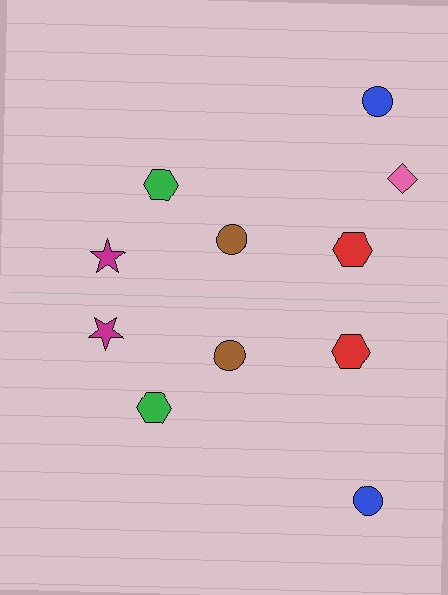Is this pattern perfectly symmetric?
No, the pattern is not perfectly symmetric. A pink diamond is missing from the bottom side.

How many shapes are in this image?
There are 11 shapes in this image.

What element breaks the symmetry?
A pink diamond is missing from the bottom side.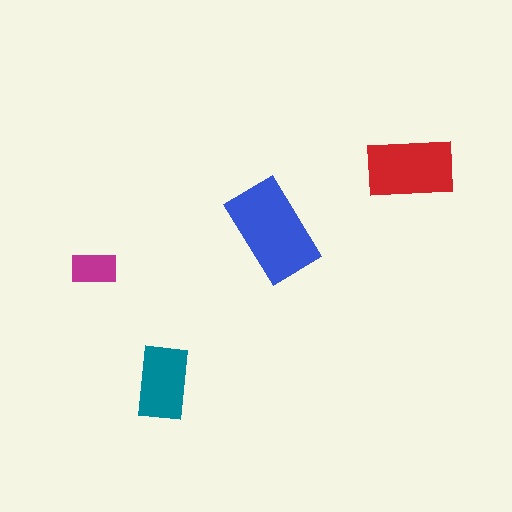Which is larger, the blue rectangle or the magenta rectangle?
The blue one.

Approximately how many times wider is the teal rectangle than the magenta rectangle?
About 1.5 times wider.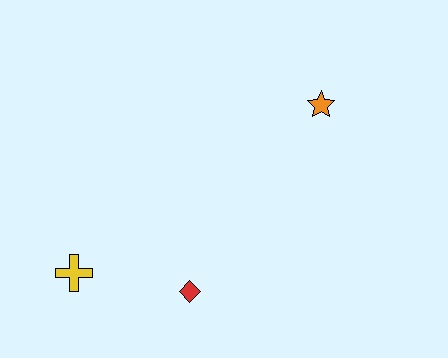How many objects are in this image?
There are 3 objects.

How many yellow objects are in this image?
There is 1 yellow object.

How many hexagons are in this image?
There are no hexagons.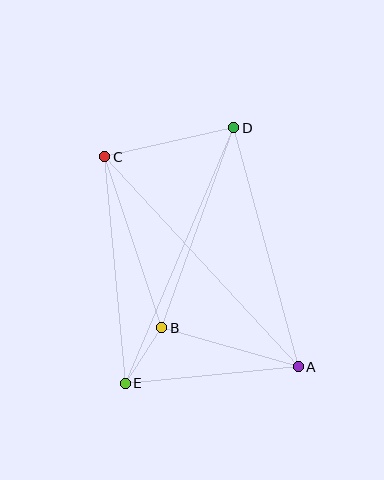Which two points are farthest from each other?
Points A and C are farthest from each other.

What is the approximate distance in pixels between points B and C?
The distance between B and C is approximately 181 pixels.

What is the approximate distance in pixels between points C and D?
The distance between C and D is approximately 132 pixels.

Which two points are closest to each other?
Points B and E are closest to each other.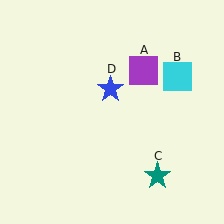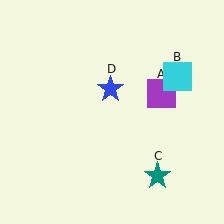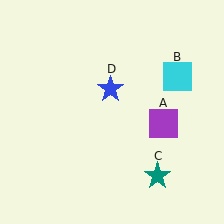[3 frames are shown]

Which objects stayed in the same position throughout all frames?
Cyan square (object B) and teal star (object C) and blue star (object D) remained stationary.